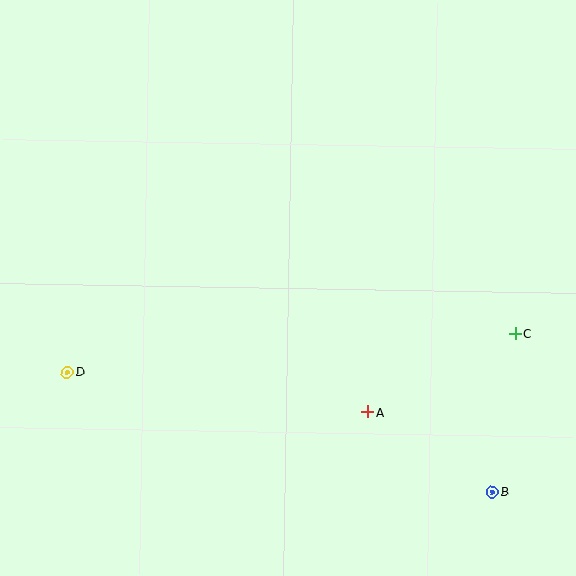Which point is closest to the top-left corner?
Point D is closest to the top-left corner.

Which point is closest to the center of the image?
Point A at (368, 412) is closest to the center.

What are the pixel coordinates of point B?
Point B is at (492, 492).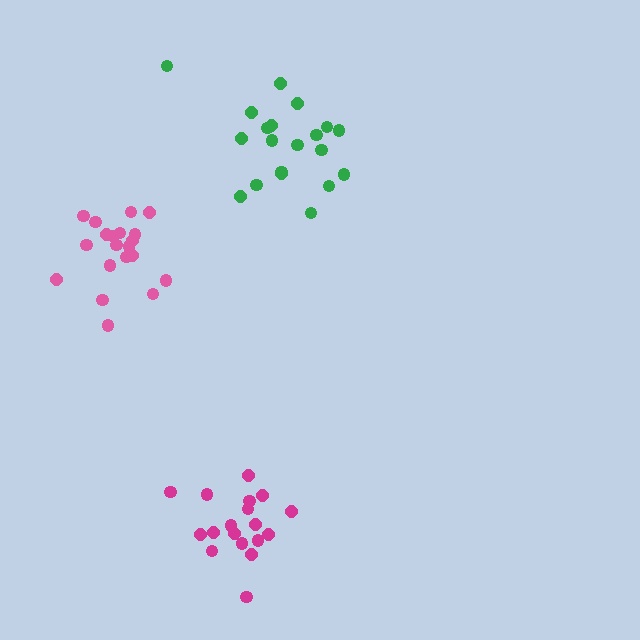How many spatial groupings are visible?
There are 3 spatial groupings.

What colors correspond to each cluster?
The clusters are colored: magenta, green, pink.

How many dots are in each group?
Group 1: 18 dots, Group 2: 20 dots, Group 3: 20 dots (58 total).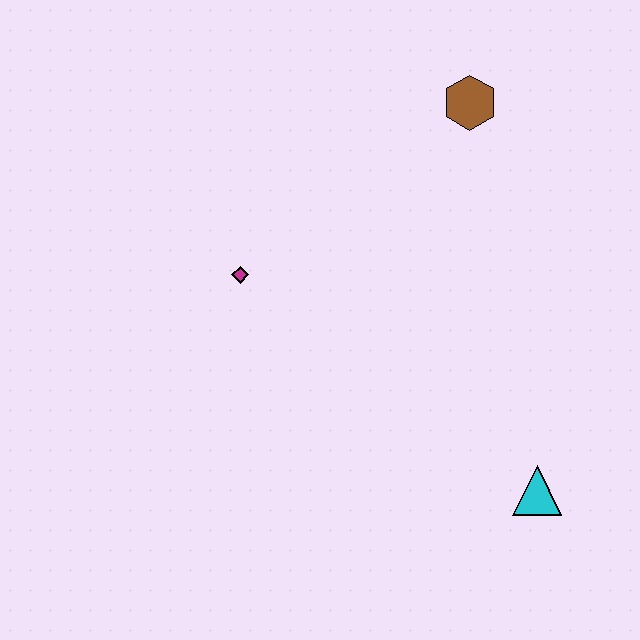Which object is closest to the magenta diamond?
The brown hexagon is closest to the magenta diamond.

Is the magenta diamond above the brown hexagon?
No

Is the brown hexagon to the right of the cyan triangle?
No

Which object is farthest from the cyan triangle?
The brown hexagon is farthest from the cyan triangle.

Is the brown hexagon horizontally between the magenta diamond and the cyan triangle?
Yes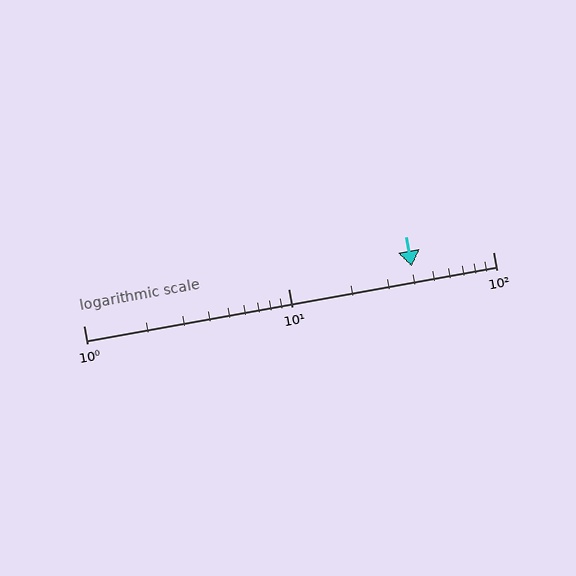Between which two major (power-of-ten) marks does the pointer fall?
The pointer is between 10 and 100.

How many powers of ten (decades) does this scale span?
The scale spans 2 decades, from 1 to 100.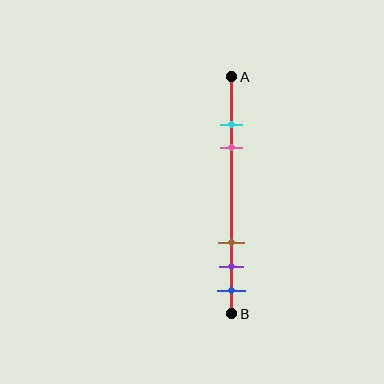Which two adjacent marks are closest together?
The cyan and pink marks are the closest adjacent pair.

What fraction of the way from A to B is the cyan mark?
The cyan mark is approximately 20% (0.2) of the way from A to B.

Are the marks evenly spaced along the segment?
No, the marks are not evenly spaced.